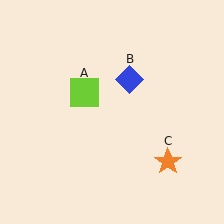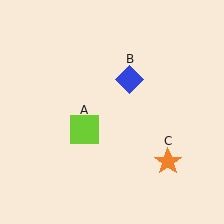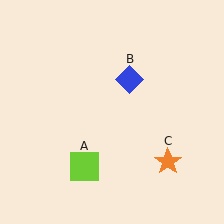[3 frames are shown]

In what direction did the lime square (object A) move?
The lime square (object A) moved down.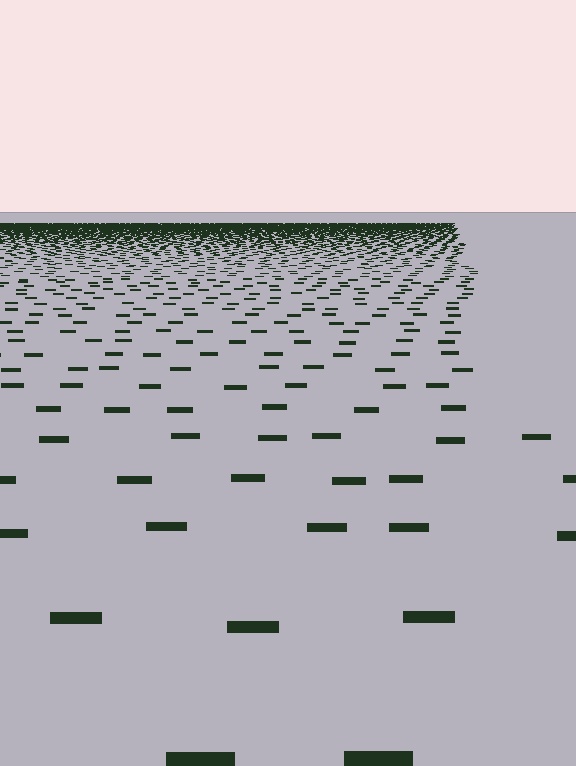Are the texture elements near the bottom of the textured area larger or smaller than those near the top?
Larger. Near the bottom, elements are closer to the viewer and appear at a bigger on-screen size.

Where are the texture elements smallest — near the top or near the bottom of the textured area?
Near the top.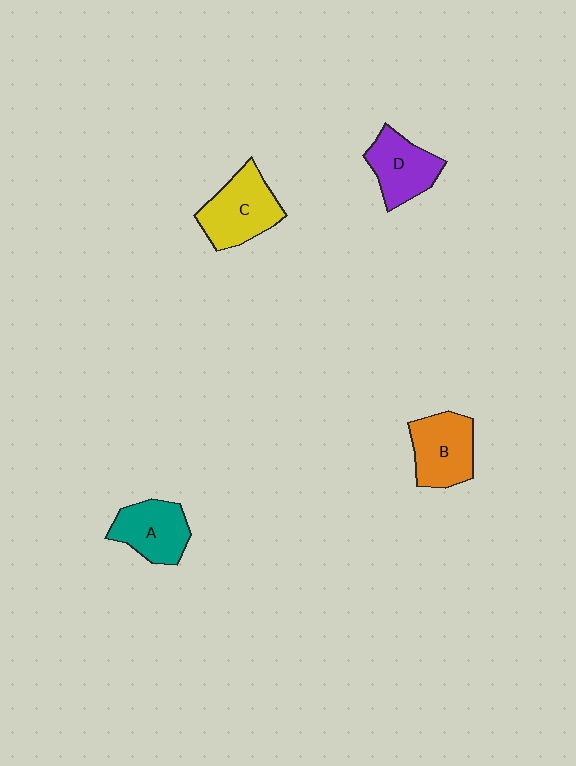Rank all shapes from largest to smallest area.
From largest to smallest: C (yellow), B (orange), A (teal), D (purple).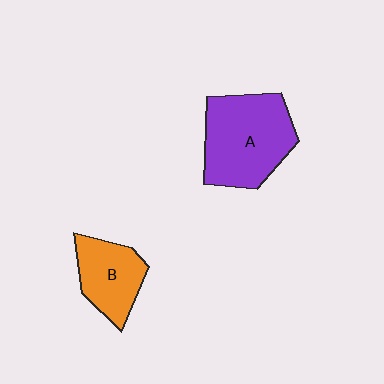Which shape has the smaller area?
Shape B (orange).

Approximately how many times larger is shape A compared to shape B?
Approximately 1.6 times.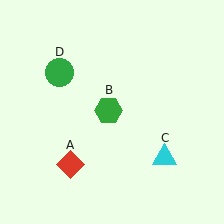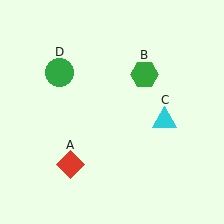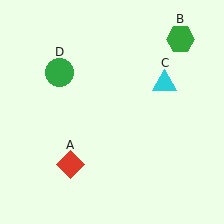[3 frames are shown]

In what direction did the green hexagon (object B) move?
The green hexagon (object B) moved up and to the right.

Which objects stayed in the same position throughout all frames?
Red diamond (object A) and green circle (object D) remained stationary.